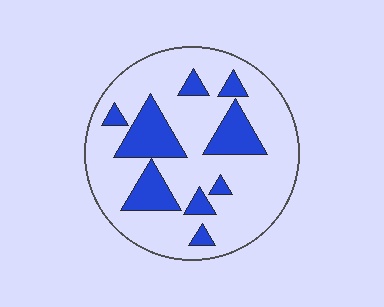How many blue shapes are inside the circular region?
9.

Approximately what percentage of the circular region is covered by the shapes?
Approximately 25%.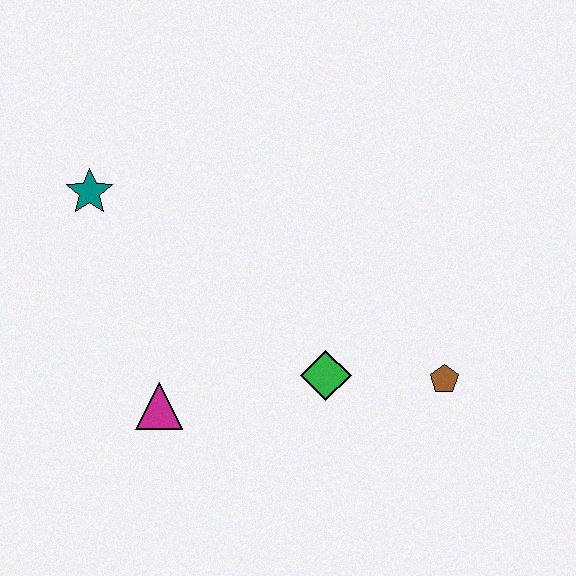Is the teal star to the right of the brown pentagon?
No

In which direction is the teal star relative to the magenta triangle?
The teal star is above the magenta triangle.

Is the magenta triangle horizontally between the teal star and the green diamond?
Yes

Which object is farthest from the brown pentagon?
The teal star is farthest from the brown pentagon.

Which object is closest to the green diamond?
The brown pentagon is closest to the green diamond.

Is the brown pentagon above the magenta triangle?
Yes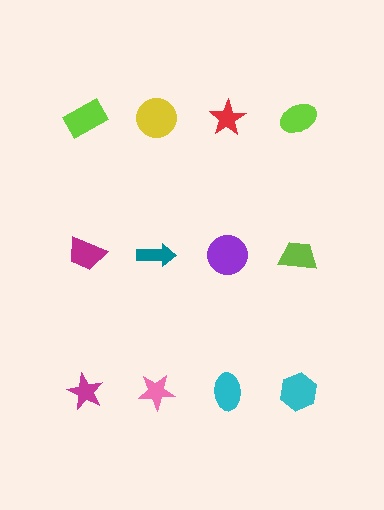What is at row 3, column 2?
A pink star.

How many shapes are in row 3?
4 shapes.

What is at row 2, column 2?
A teal arrow.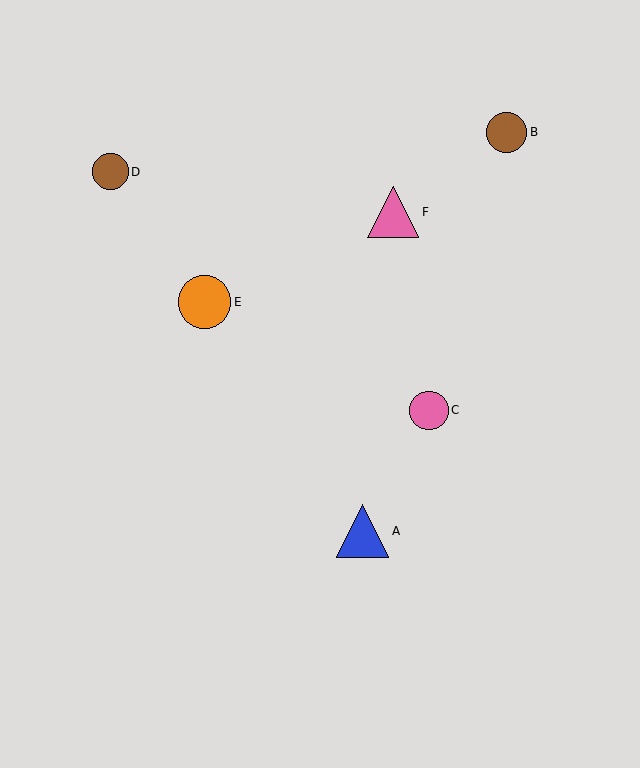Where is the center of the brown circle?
The center of the brown circle is at (507, 132).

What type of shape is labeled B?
Shape B is a brown circle.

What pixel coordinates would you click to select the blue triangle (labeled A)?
Click at (363, 531) to select the blue triangle A.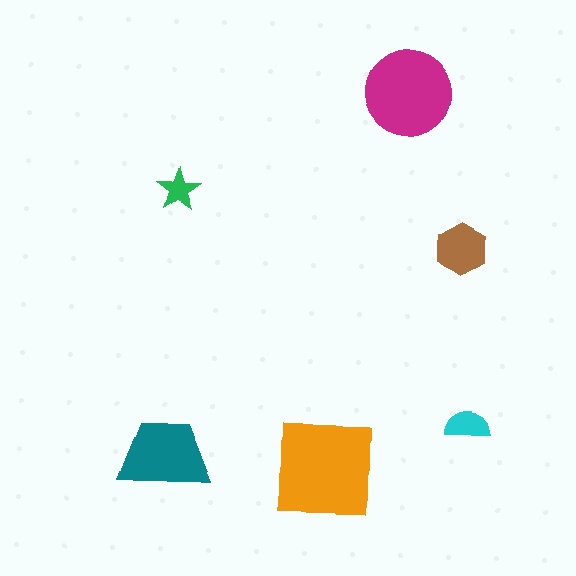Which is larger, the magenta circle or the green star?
The magenta circle.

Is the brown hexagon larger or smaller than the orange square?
Smaller.